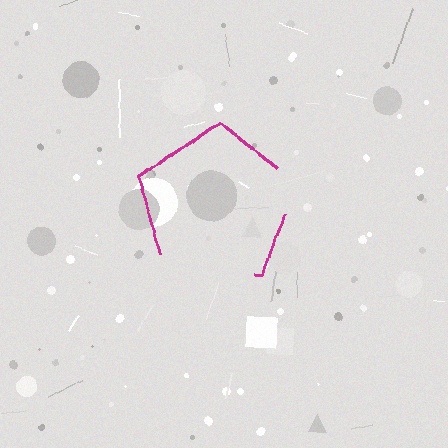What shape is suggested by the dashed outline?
The dashed outline suggests a pentagon.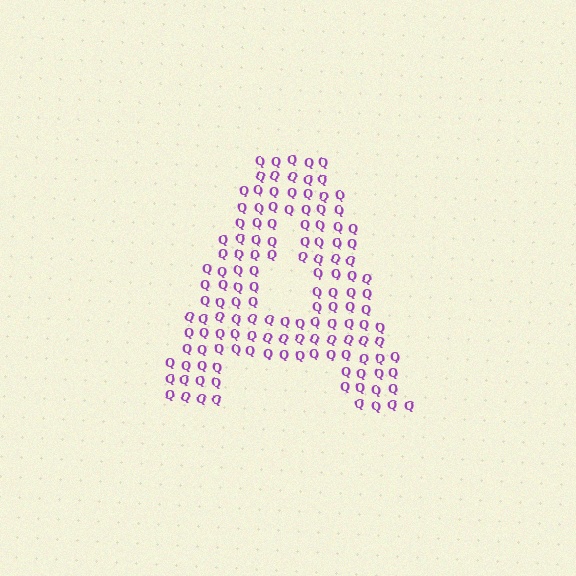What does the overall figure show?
The overall figure shows the letter A.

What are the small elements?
The small elements are letter Q's.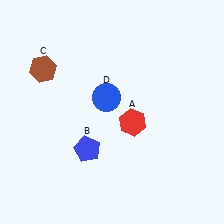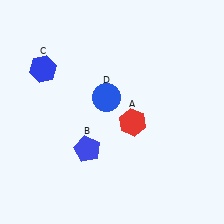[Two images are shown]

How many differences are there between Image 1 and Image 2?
There is 1 difference between the two images.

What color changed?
The hexagon (C) changed from brown in Image 1 to blue in Image 2.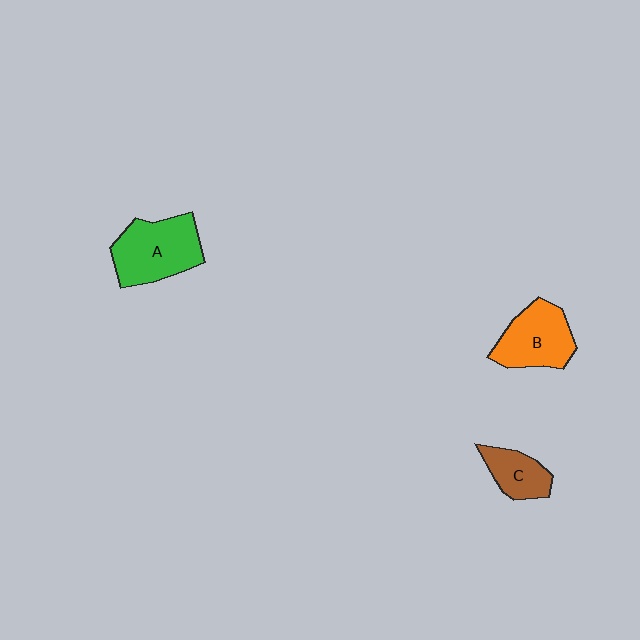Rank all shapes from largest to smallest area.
From largest to smallest: A (green), B (orange), C (brown).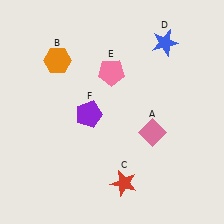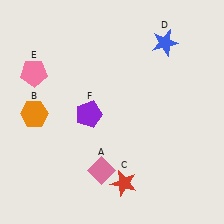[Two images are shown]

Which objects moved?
The objects that moved are: the pink diamond (A), the orange hexagon (B), the pink pentagon (E).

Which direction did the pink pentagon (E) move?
The pink pentagon (E) moved left.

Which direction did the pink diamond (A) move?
The pink diamond (A) moved left.